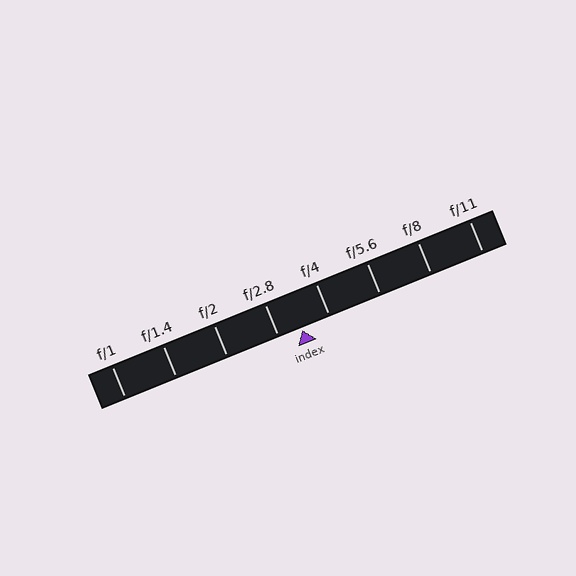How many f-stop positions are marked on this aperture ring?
There are 8 f-stop positions marked.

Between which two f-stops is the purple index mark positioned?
The index mark is between f/2.8 and f/4.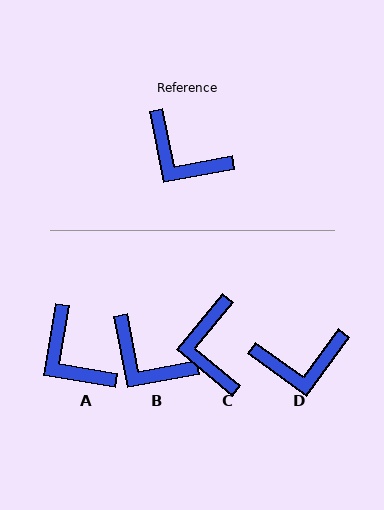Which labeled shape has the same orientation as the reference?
B.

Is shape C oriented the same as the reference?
No, it is off by about 51 degrees.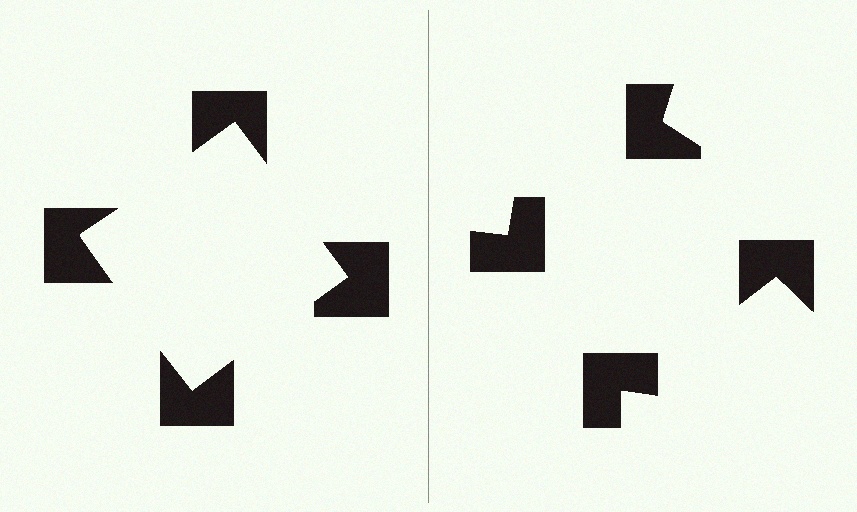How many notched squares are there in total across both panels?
8 — 4 on each side.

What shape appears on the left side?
An illusory square.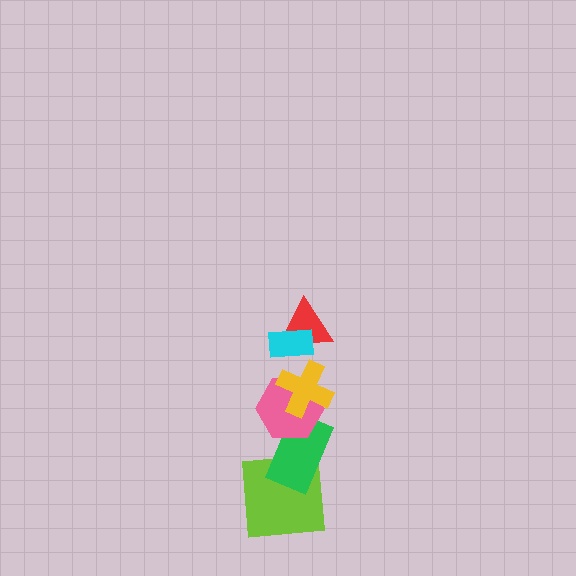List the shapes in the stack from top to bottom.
From top to bottom: the cyan rectangle, the red triangle, the yellow cross, the pink hexagon, the green rectangle, the lime square.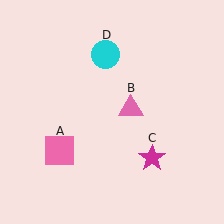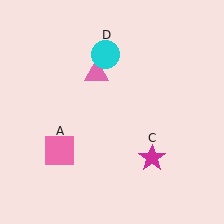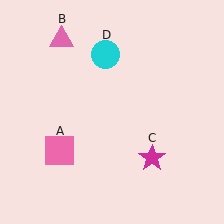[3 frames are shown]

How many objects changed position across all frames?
1 object changed position: pink triangle (object B).